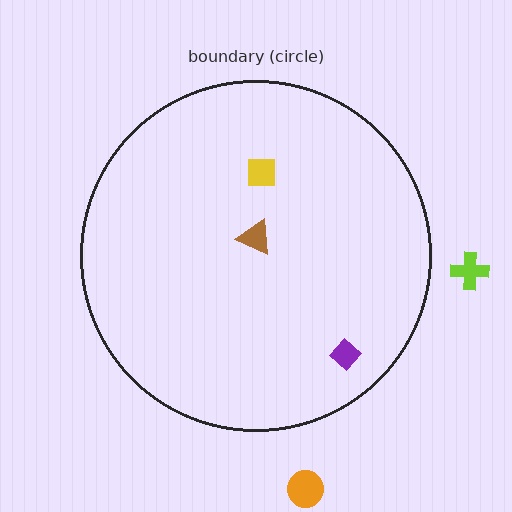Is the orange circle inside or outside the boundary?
Outside.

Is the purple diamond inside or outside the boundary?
Inside.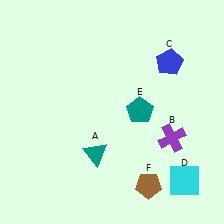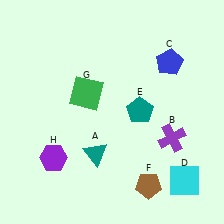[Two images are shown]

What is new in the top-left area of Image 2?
A green square (G) was added in the top-left area of Image 2.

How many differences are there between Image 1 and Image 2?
There are 2 differences between the two images.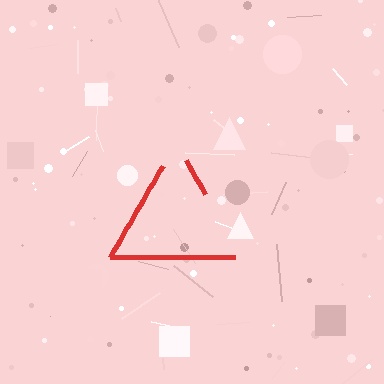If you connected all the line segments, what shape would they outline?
They would outline a triangle.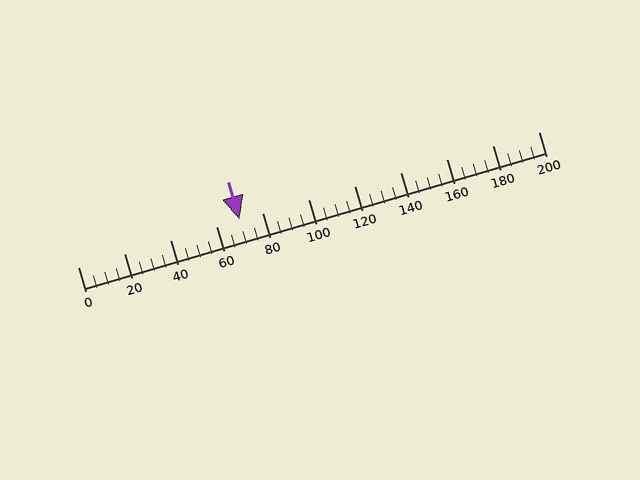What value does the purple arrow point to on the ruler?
The purple arrow points to approximately 70.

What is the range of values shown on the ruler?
The ruler shows values from 0 to 200.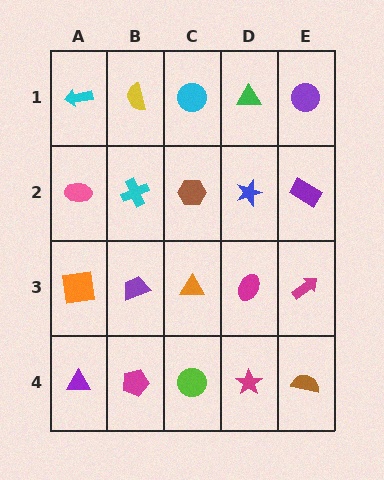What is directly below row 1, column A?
A pink ellipse.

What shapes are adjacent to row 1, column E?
A purple rectangle (row 2, column E), a green triangle (row 1, column D).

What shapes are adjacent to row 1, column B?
A cyan cross (row 2, column B), a cyan arrow (row 1, column A), a cyan circle (row 1, column C).